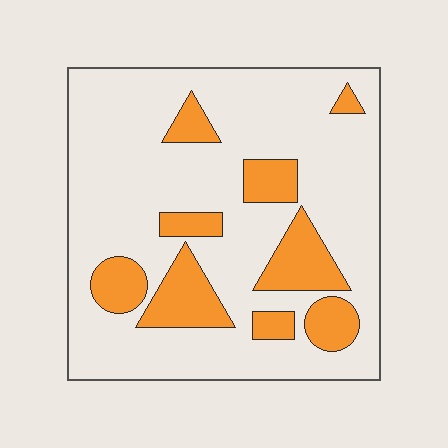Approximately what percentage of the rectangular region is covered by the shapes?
Approximately 20%.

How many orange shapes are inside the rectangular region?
9.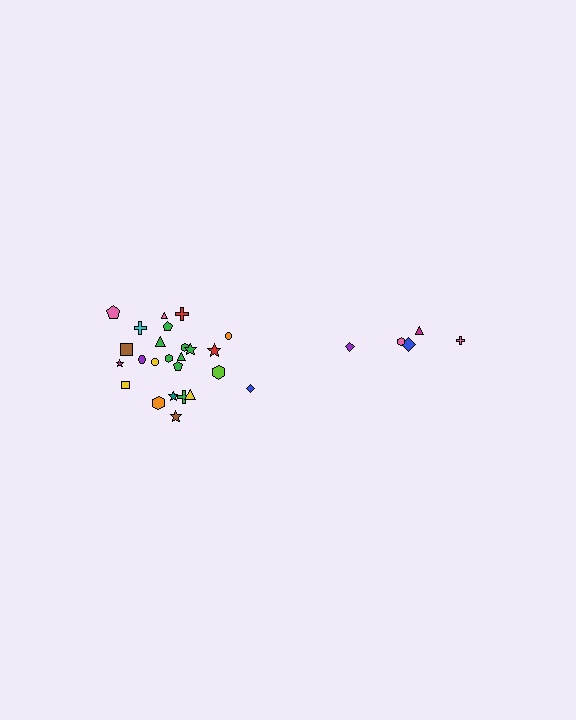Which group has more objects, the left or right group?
The left group.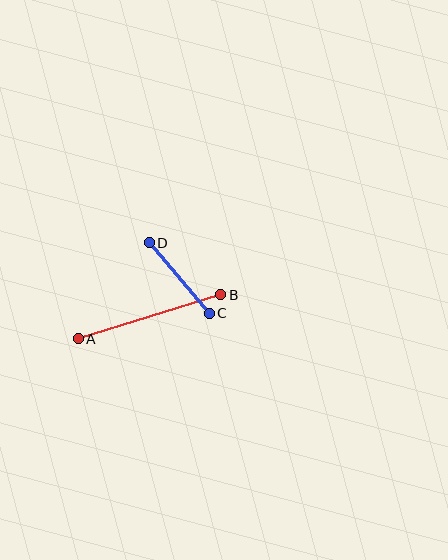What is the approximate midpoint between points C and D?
The midpoint is at approximately (179, 278) pixels.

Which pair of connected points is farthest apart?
Points A and B are farthest apart.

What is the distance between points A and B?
The distance is approximately 149 pixels.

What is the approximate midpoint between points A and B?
The midpoint is at approximately (150, 317) pixels.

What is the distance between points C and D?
The distance is approximately 93 pixels.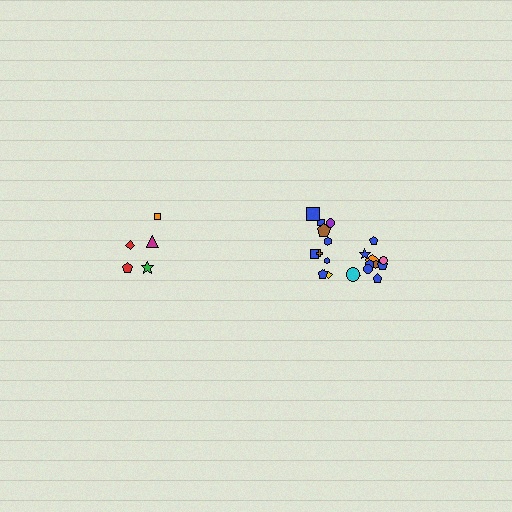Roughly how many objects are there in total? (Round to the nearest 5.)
Roughly 25 objects in total.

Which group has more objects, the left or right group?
The right group.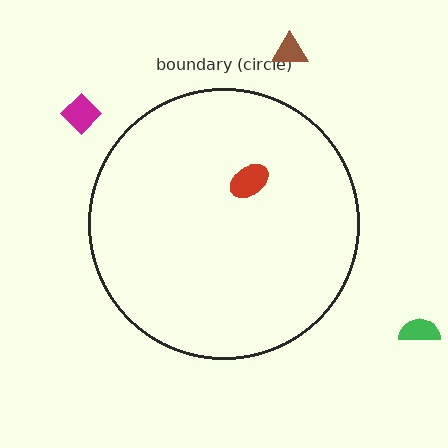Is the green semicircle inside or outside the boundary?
Outside.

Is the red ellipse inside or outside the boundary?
Inside.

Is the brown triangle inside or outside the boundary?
Outside.